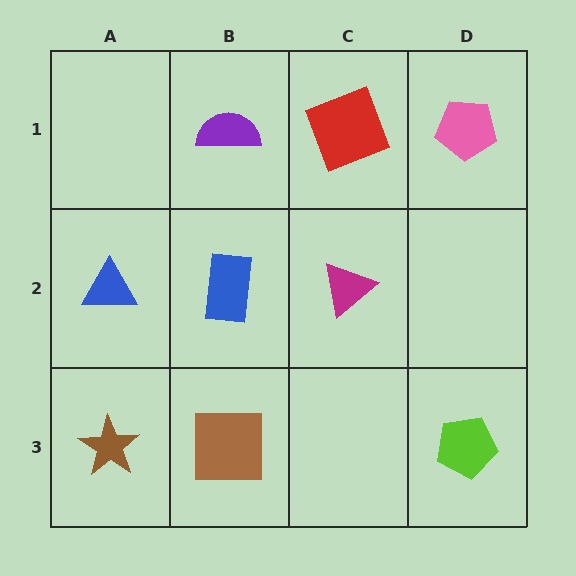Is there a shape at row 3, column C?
No, that cell is empty.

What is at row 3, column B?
A brown square.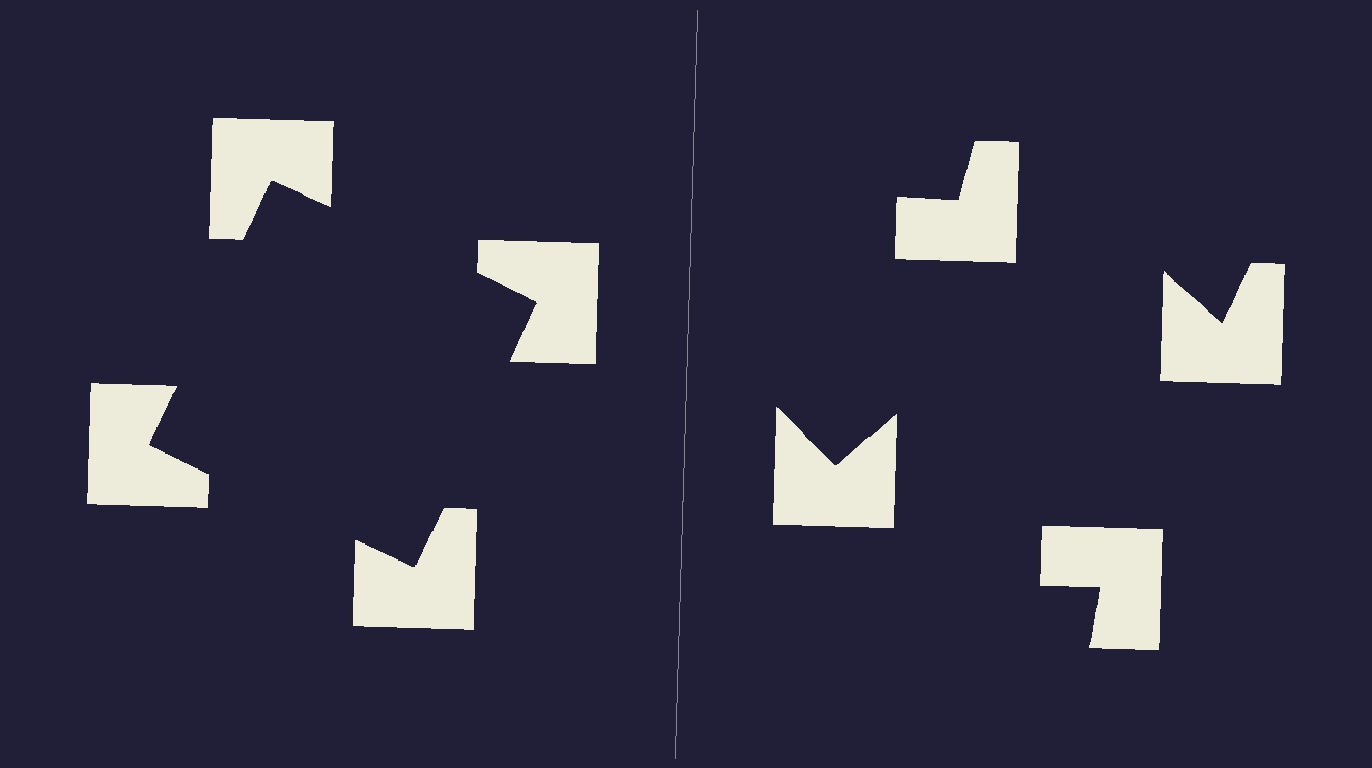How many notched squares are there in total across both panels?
8 — 4 on each side.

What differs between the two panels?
The notched squares are positioned identically on both sides; only the wedge orientations differ. On the left they align to a square; on the right they are misaligned.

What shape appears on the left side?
An illusory square.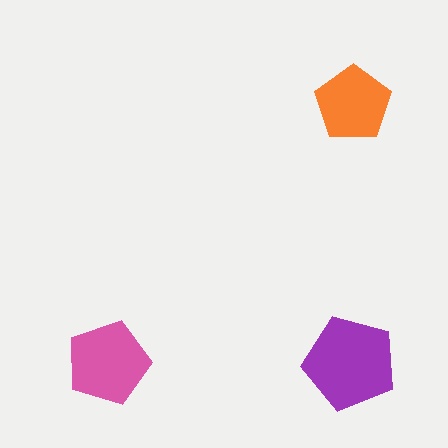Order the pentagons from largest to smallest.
the purple one, the pink one, the orange one.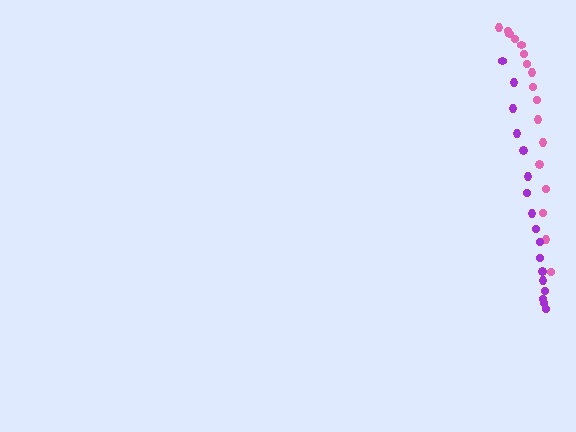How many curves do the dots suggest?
There are 2 distinct paths.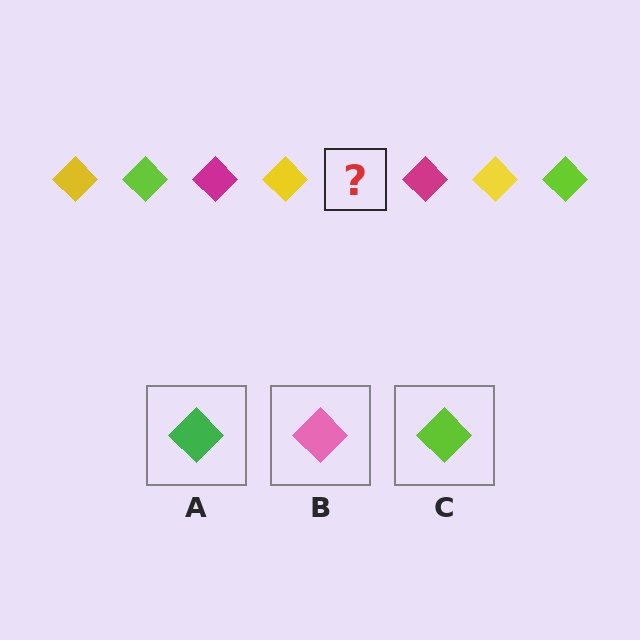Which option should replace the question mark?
Option C.